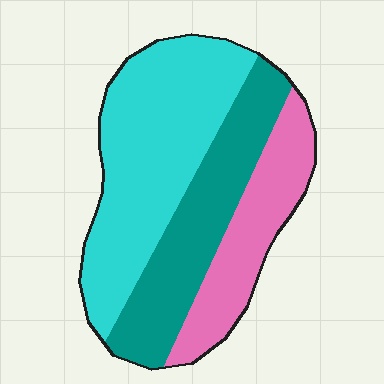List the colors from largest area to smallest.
From largest to smallest: cyan, teal, pink.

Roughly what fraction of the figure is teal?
Teal takes up between a sixth and a third of the figure.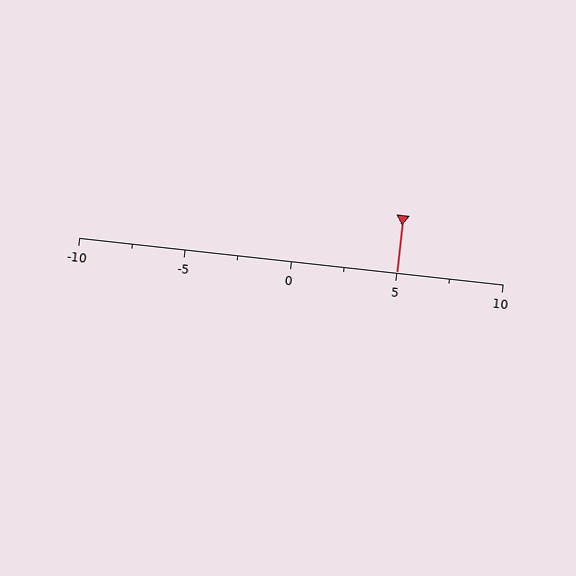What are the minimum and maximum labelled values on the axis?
The axis runs from -10 to 10.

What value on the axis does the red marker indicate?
The marker indicates approximately 5.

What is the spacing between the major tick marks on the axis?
The major ticks are spaced 5 apart.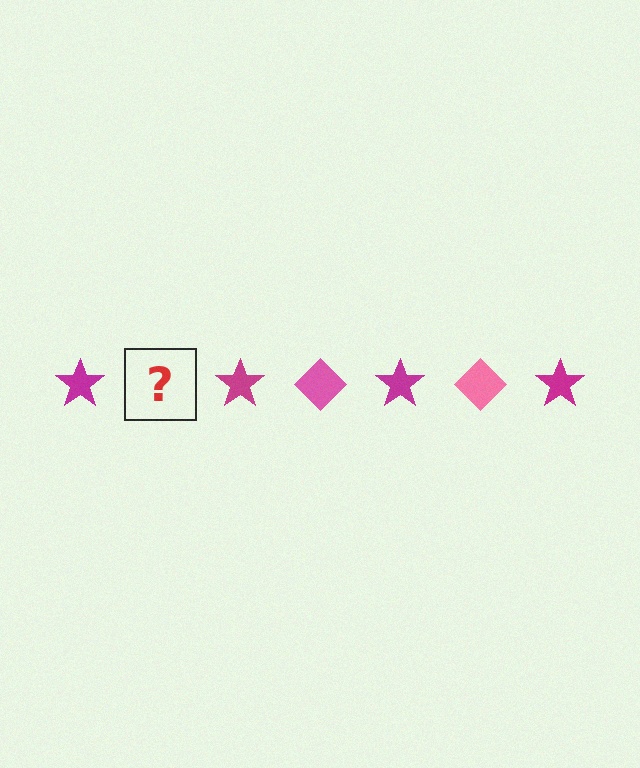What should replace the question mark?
The question mark should be replaced with a pink diamond.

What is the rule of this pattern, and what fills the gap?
The rule is that the pattern alternates between magenta star and pink diamond. The gap should be filled with a pink diamond.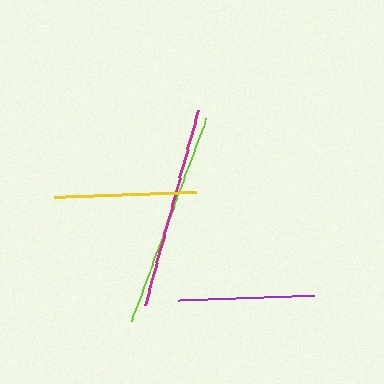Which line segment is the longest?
The lime line is the longest at approximately 217 pixels.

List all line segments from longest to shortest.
From longest to shortest: lime, magenta, yellow, purple.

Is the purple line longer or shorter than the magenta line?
The magenta line is longer than the purple line.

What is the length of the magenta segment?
The magenta segment is approximately 202 pixels long.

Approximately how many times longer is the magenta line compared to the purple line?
The magenta line is approximately 1.5 times the length of the purple line.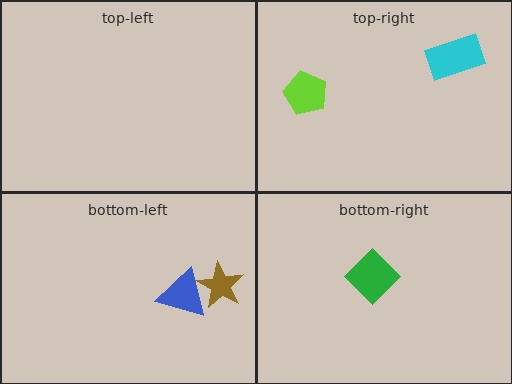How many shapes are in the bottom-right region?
1.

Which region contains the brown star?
The bottom-left region.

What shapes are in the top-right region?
The cyan rectangle, the lime pentagon.